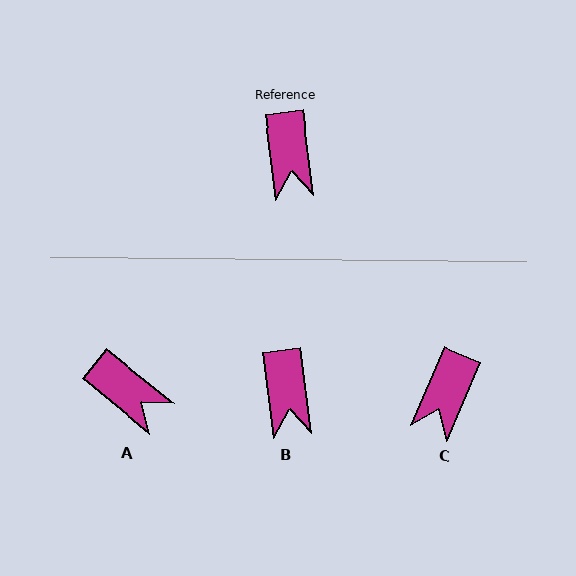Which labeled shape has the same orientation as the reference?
B.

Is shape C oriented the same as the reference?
No, it is off by about 31 degrees.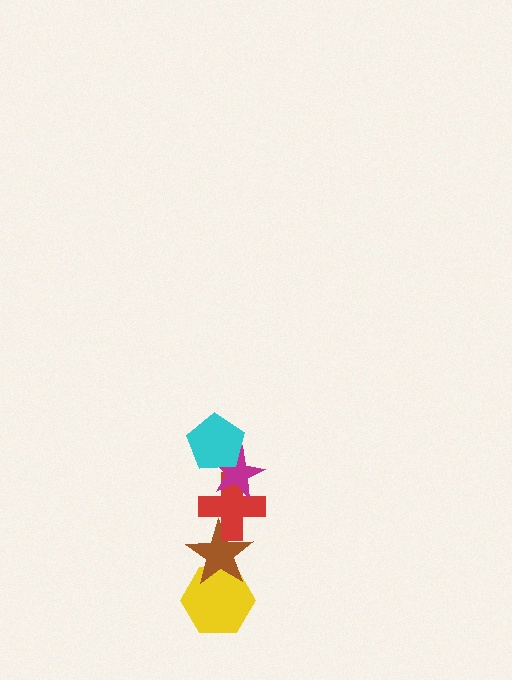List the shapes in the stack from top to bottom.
From top to bottom: the cyan pentagon, the magenta star, the red cross, the brown star, the yellow hexagon.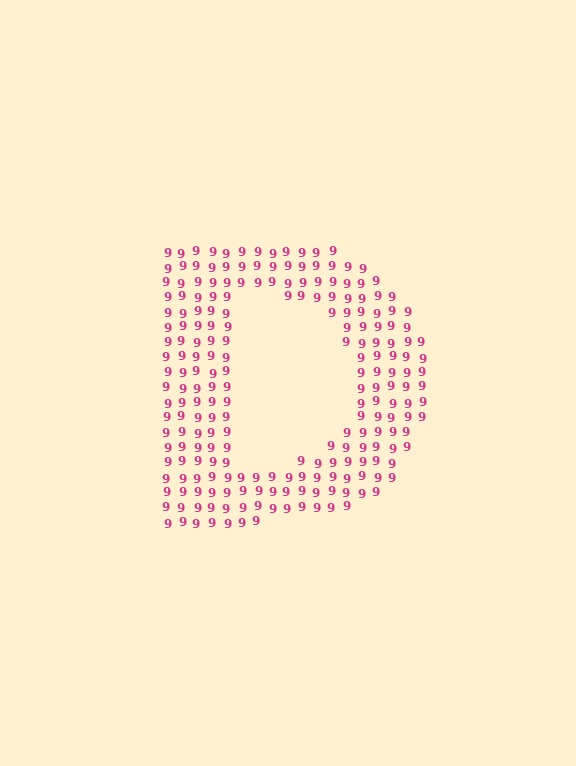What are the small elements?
The small elements are digit 9's.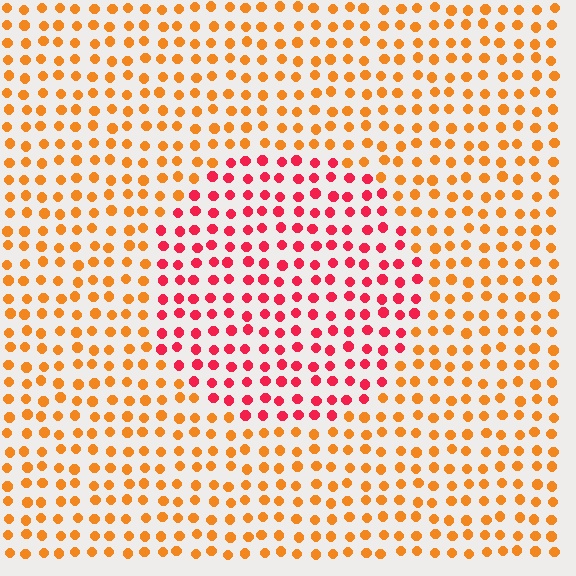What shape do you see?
I see a circle.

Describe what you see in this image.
The image is filled with small orange elements in a uniform arrangement. A circle-shaped region is visible where the elements are tinted to a slightly different hue, forming a subtle color boundary.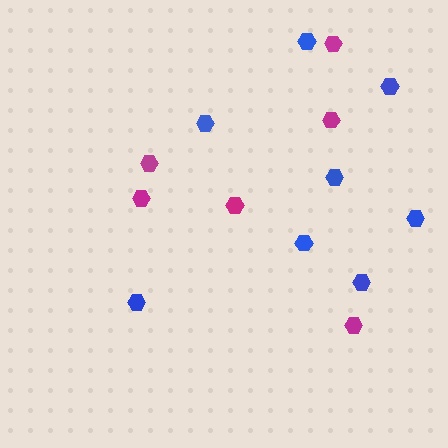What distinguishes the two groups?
There are 2 groups: one group of magenta hexagons (6) and one group of blue hexagons (8).